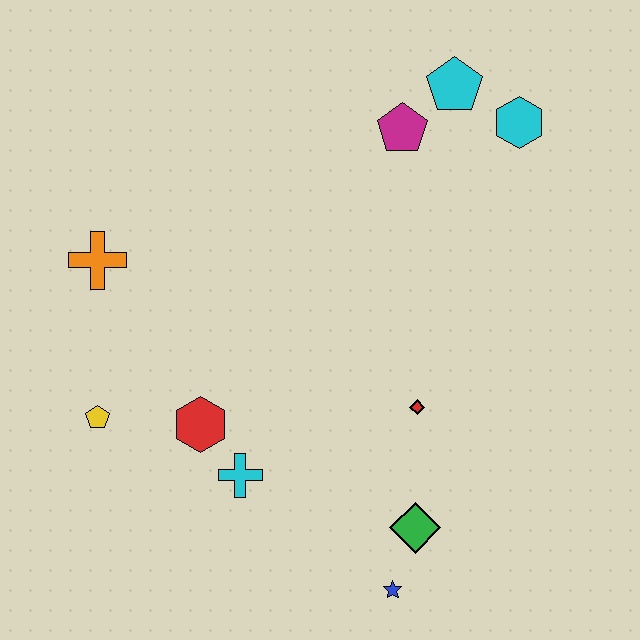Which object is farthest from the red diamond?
The orange cross is farthest from the red diamond.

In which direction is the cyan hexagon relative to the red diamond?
The cyan hexagon is above the red diamond.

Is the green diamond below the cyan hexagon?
Yes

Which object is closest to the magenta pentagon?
The cyan pentagon is closest to the magenta pentagon.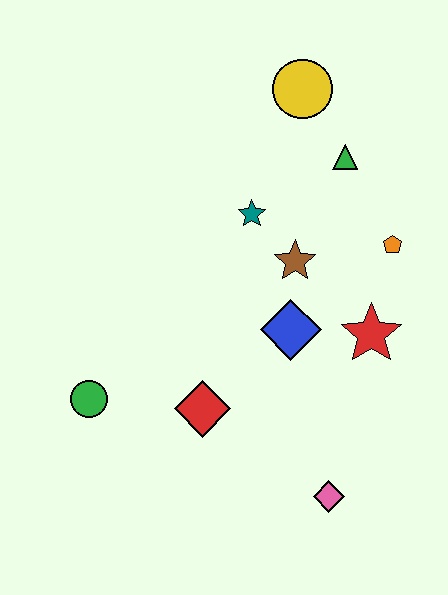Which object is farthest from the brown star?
The green circle is farthest from the brown star.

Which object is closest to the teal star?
The brown star is closest to the teal star.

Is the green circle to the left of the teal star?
Yes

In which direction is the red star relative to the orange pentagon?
The red star is below the orange pentagon.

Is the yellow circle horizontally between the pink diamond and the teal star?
Yes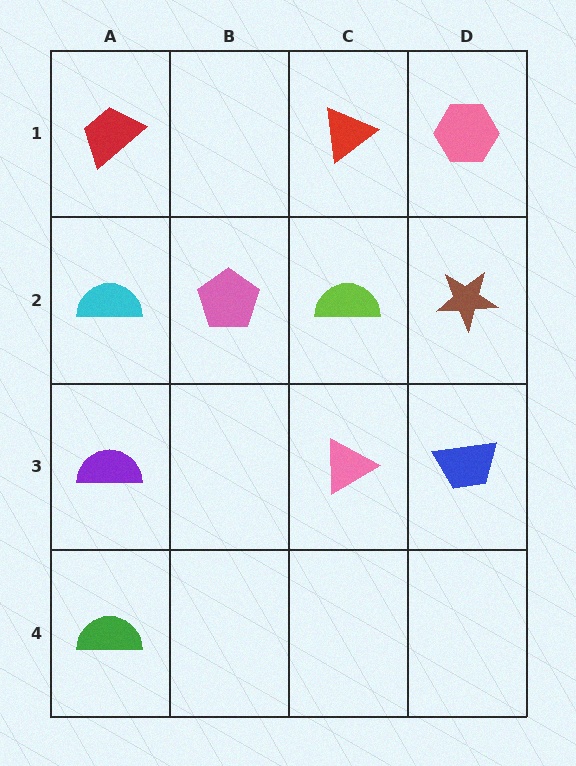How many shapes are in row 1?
3 shapes.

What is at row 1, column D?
A pink hexagon.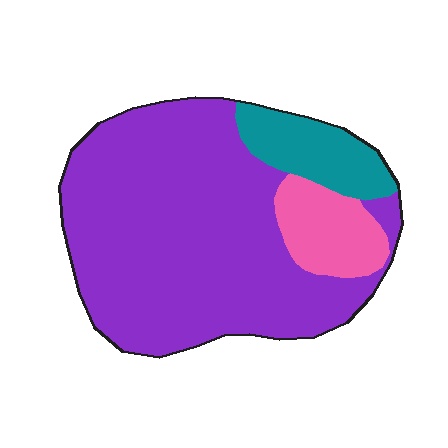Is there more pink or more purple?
Purple.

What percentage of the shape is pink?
Pink takes up less than a sixth of the shape.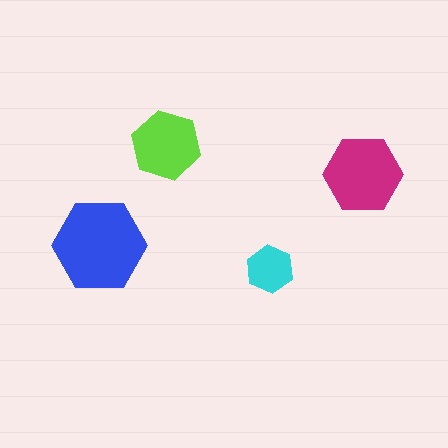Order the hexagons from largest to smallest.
the blue one, the magenta one, the lime one, the cyan one.